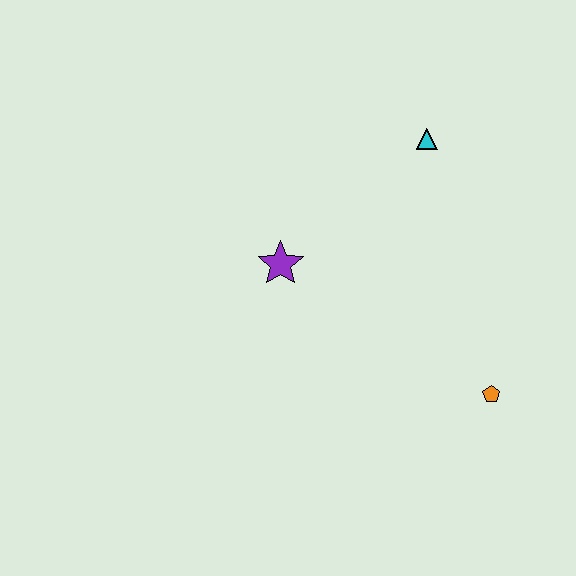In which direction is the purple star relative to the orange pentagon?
The purple star is to the left of the orange pentagon.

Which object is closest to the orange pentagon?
The purple star is closest to the orange pentagon.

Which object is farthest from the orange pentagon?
The cyan triangle is farthest from the orange pentagon.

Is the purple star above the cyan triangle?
No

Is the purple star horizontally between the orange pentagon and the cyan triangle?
No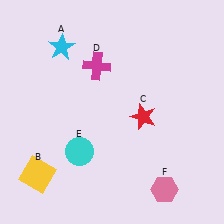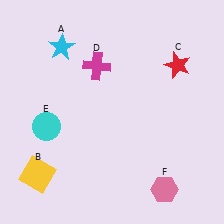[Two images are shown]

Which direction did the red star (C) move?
The red star (C) moved up.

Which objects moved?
The objects that moved are: the red star (C), the cyan circle (E).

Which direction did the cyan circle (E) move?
The cyan circle (E) moved left.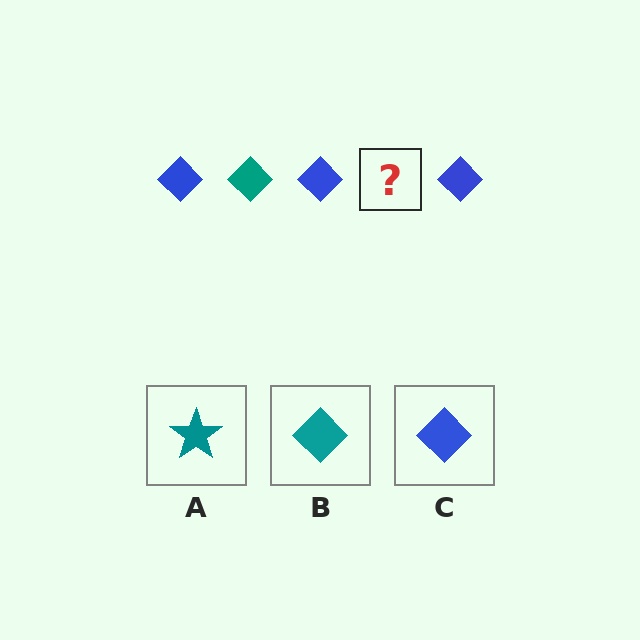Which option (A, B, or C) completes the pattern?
B.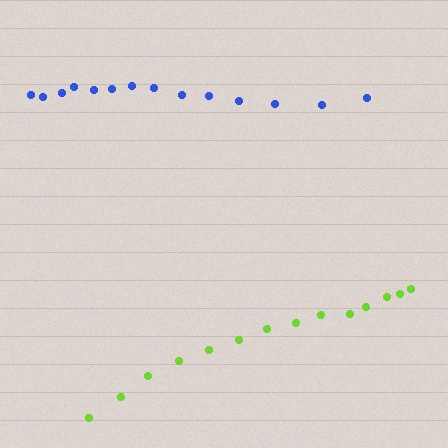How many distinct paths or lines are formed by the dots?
There are 2 distinct paths.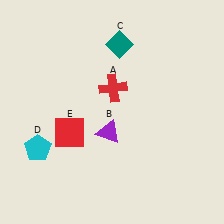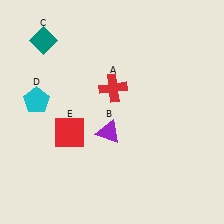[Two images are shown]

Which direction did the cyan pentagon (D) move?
The cyan pentagon (D) moved up.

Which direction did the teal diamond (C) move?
The teal diamond (C) moved left.